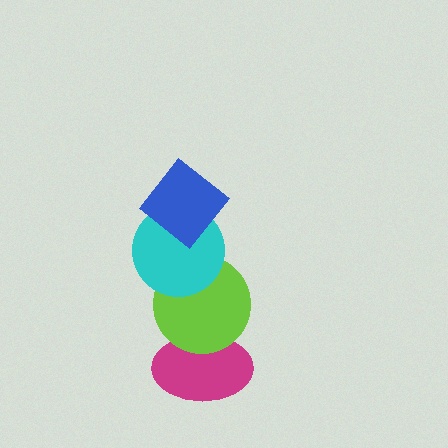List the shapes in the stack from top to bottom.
From top to bottom: the blue diamond, the cyan circle, the lime circle, the magenta ellipse.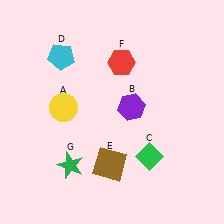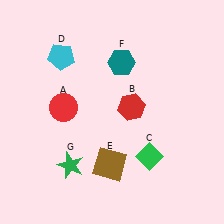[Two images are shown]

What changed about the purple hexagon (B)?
In Image 1, B is purple. In Image 2, it changed to red.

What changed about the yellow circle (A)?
In Image 1, A is yellow. In Image 2, it changed to red.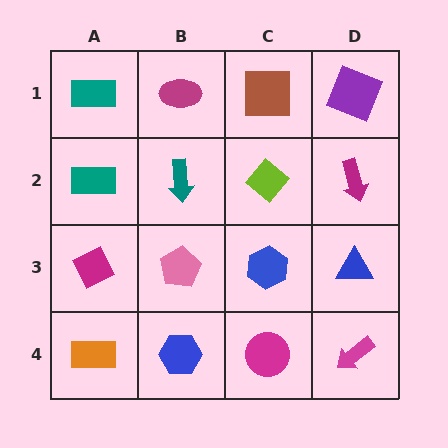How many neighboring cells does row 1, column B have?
3.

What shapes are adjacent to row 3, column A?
A teal rectangle (row 2, column A), an orange rectangle (row 4, column A), a pink pentagon (row 3, column B).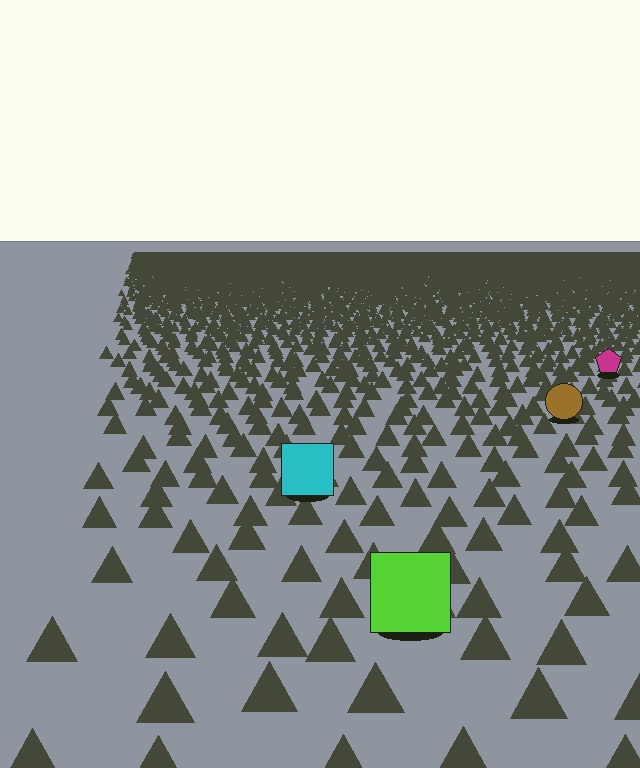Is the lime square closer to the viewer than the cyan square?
Yes. The lime square is closer — you can tell from the texture gradient: the ground texture is coarser near it.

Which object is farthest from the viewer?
The magenta pentagon is farthest from the viewer. It appears smaller and the ground texture around it is denser.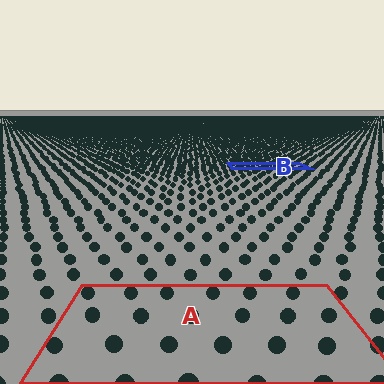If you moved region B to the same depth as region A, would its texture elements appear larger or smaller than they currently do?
They would appear larger. At a closer depth, the same texture elements are projected at a bigger on-screen size.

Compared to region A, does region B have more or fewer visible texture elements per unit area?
Region B has more texture elements per unit area — they are packed more densely because it is farther away.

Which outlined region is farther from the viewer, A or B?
Region B is farther from the viewer — the texture elements inside it appear smaller and more densely packed.